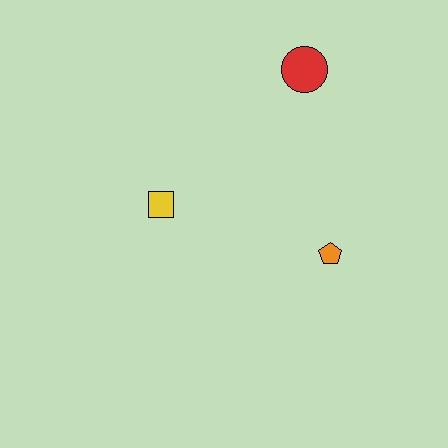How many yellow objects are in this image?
There is 1 yellow object.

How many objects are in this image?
There are 3 objects.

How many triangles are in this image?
There are no triangles.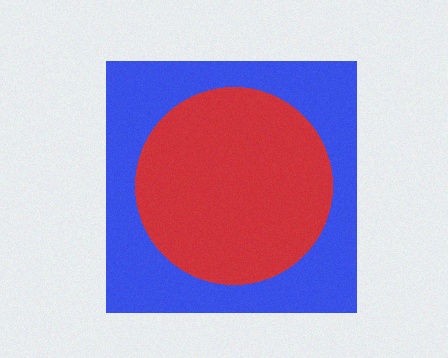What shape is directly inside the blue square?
The red circle.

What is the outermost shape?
The blue square.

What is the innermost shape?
The red circle.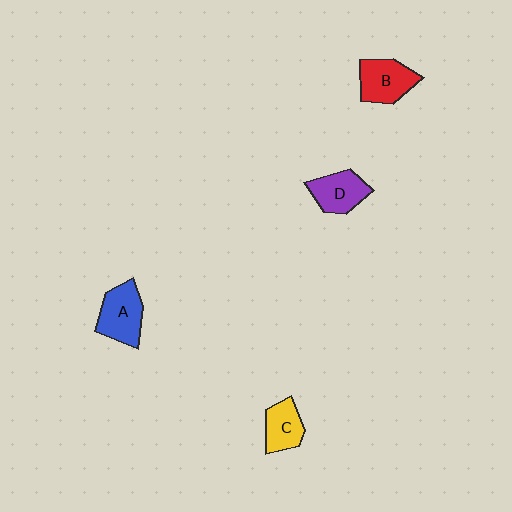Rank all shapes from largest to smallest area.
From largest to smallest: A (blue), B (red), D (purple), C (yellow).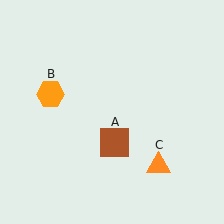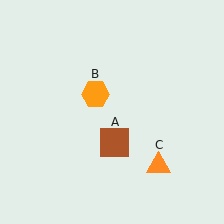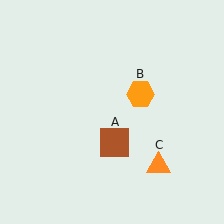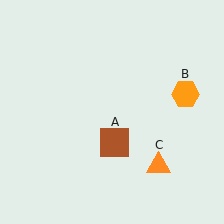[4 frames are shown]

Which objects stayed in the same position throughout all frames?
Brown square (object A) and orange triangle (object C) remained stationary.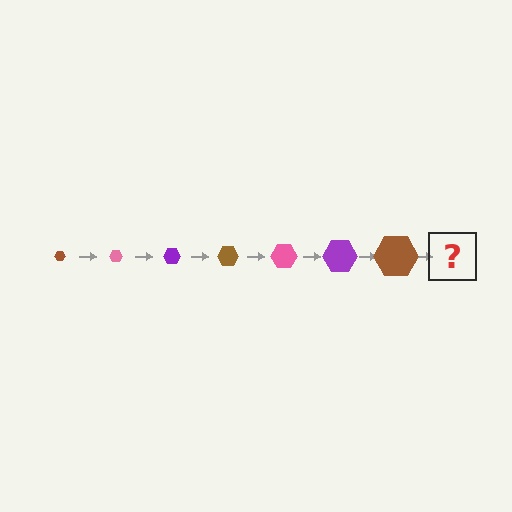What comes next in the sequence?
The next element should be a pink hexagon, larger than the previous one.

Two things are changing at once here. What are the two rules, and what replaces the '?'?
The two rules are that the hexagon grows larger each step and the color cycles through brown, pink, and purple. The '?' should be a pink hexagon, larger than the previous one.